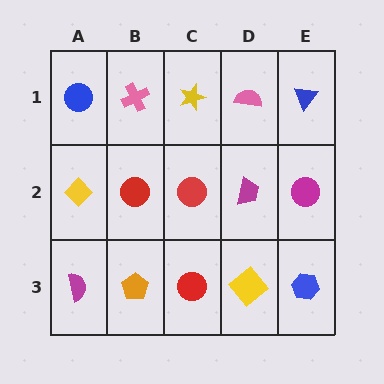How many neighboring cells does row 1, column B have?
3.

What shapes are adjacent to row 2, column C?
A yellow star (row 1, column C), a red circle (row 3, column C), a red circle (row 2, column B), a magenta trapezoid (row 2, column D).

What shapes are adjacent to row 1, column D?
A magenta trapezoid (row 2, column D), a yellow star (row 1, column C), a blue triangle (row 1, column E).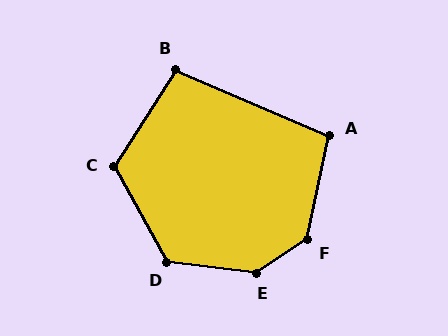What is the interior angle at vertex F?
Approximately 135 degrees (obtuse).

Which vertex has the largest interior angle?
E, at approximately 139 degrees.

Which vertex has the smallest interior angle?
B, at approximately 99 degrees.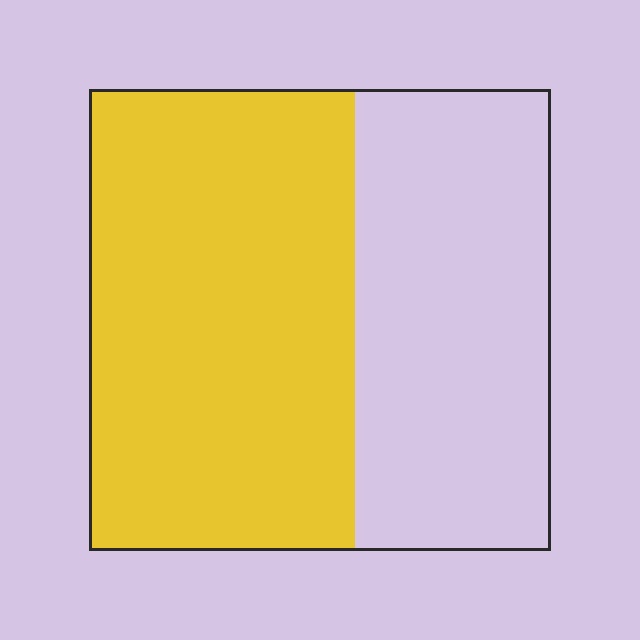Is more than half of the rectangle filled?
Yes.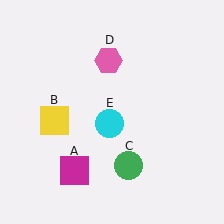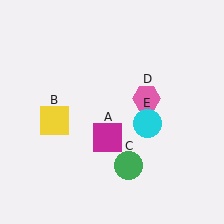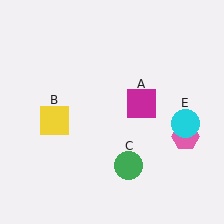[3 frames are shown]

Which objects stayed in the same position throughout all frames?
Yellow square (object B) and green circle (object C) remained stationary.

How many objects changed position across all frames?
3 objects changed position: magenta square (object A), pink hexagon (object D), cyan circle (object E).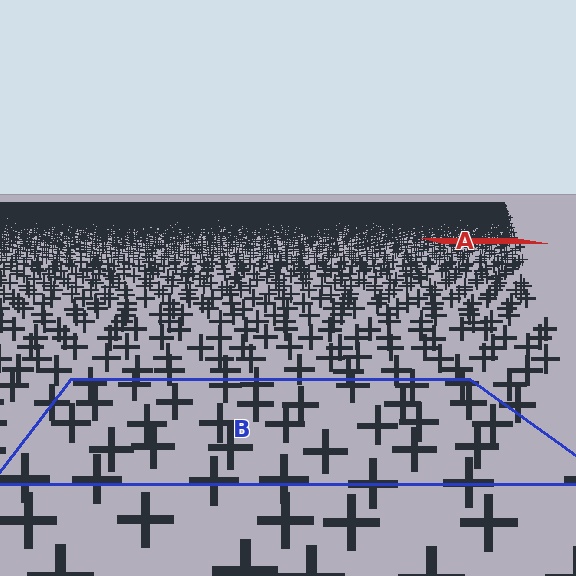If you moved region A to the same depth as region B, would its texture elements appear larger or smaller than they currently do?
They would appear larger. At a closer depth, the same texture elements are projected at a bigger on-screen size.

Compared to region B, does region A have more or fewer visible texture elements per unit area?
Region A has more texture elements per unit area — they are packed more densely because it is farther away.